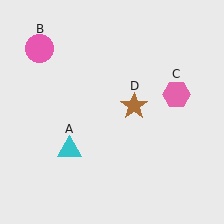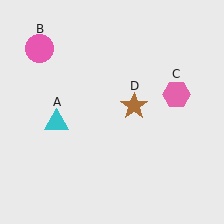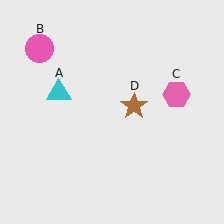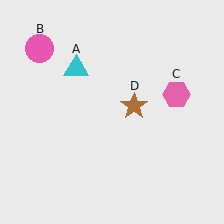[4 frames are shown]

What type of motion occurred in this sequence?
The cyan triangle (object A) rotated clockwise around the center of the scene.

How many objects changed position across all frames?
1 object changed position: cyan triangle (object A).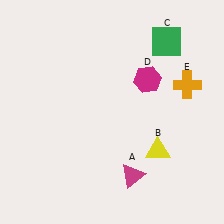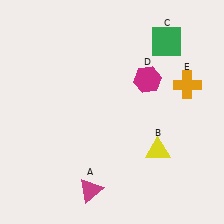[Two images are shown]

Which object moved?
The magenta triangle (A) moved left.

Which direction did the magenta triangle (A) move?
The magenta triangle (A) moved left.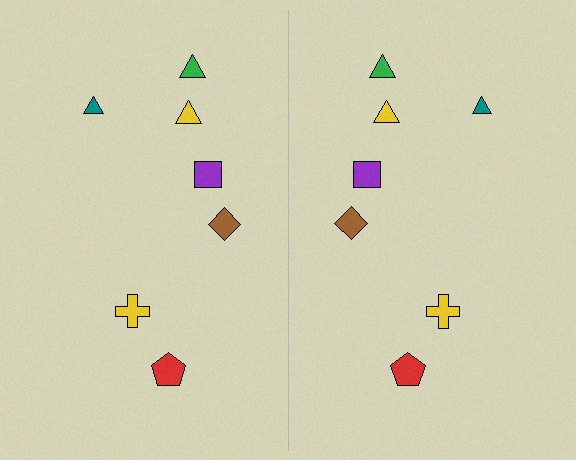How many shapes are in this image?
There are 14 shapes in this image.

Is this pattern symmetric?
Yes, this pattern has bilateral (reflection) symmetry.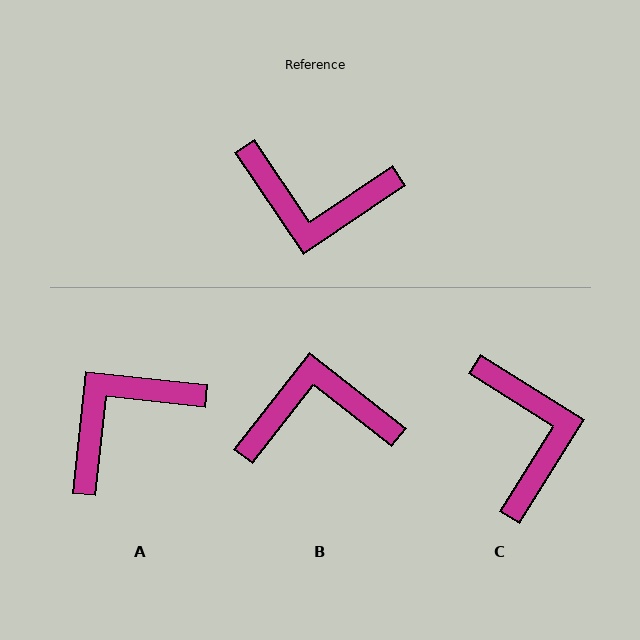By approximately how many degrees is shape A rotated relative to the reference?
Approximately 130 degrees clockwise.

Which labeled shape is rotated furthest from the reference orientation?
B, about 162 degrees away.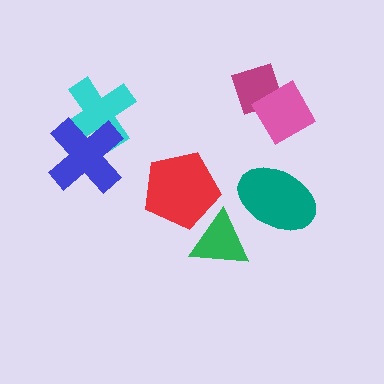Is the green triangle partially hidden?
Yes, it is partially covered by another shape.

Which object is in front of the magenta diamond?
The pink diamond is in front of the magenta diamond.